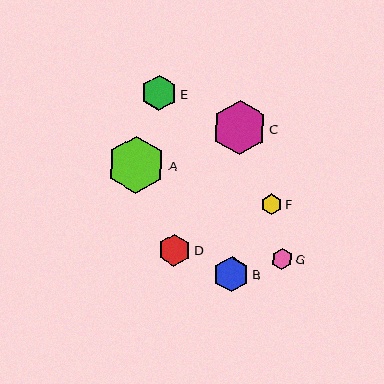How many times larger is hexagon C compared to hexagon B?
Hexagon C is approximately 1.6 times the size of hexagon B.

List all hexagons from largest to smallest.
From largest to smallest: A, C, E, B, D, G, F.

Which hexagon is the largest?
Hexagon A is the largest with a size of approximately 58 pixels.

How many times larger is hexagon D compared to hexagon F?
Hexagon D is approximately 1.5 times the size of hexagon F.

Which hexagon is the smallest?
Hexagon F is the smallest with a size of approximately 21 pixels.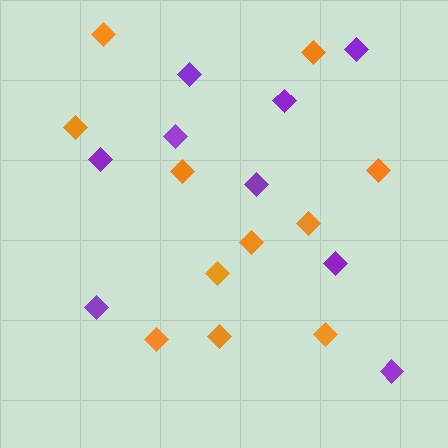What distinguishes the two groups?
There are 2 groups: one group of purple diamonds (9) and one group of orange diamonds (11).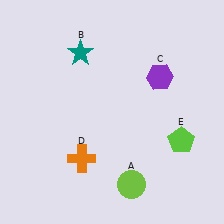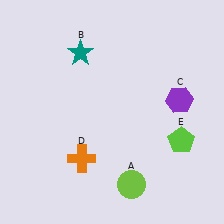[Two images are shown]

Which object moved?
The purple hexagon (C) moved down.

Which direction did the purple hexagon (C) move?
The purple hexagon (C) moved down.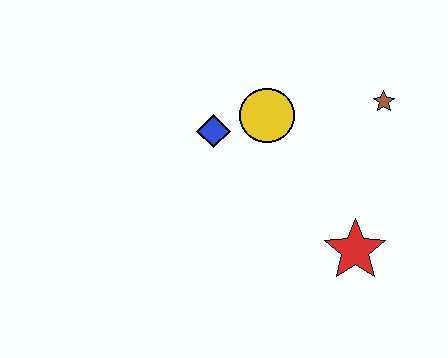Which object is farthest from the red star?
The blue diamond is farthest from the red star.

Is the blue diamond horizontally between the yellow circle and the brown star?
No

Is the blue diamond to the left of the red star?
Yes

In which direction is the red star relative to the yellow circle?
The red star is below the yellow circle.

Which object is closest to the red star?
The brown star is closest to the red star.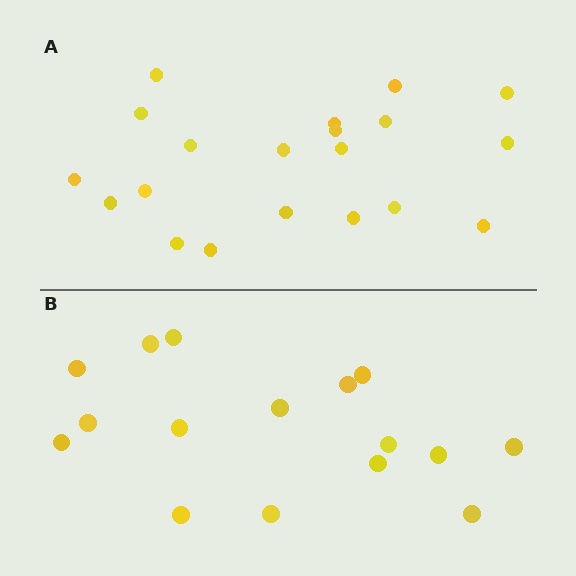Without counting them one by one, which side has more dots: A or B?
Region A (the top region) has more dots.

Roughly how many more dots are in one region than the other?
Region A has about 4 more dots than region B.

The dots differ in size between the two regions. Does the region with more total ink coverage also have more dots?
No. Region B has more total ink coverage because its dots are larger, but region A actually contains more individual dots. Total area can be misleading — the number of items is what matters here.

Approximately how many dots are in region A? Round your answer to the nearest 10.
About 20 dots.